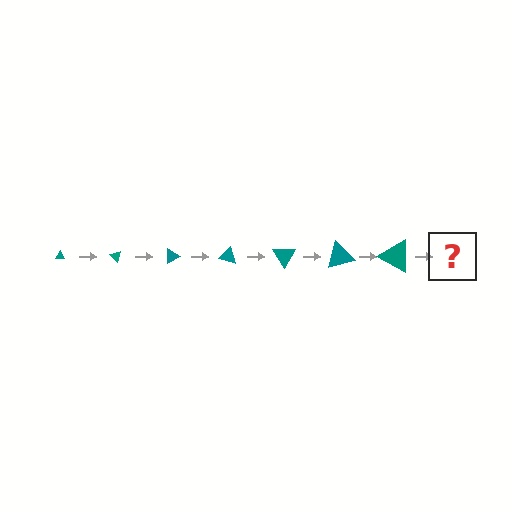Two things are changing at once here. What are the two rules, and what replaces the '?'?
The two rules are that the triangle grows larger each step and it rotates 45 degrees each step. The '?' should be a triangle, larger than the previous one and rotated 315 degrees from the start.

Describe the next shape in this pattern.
It should be a triangle, larger than the previous one and rotated 315 degrees from the start.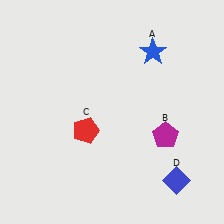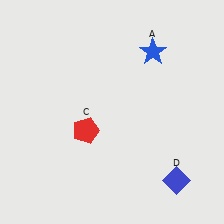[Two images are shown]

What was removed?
The magenta pentagon (B) was removed in Image 2.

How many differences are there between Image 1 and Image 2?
There is 1 difference between the two images.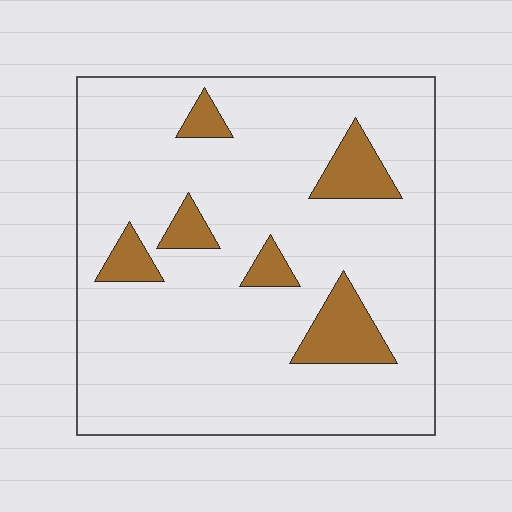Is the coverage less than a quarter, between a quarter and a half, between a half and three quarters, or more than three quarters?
Less than a quarter.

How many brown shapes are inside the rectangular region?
6.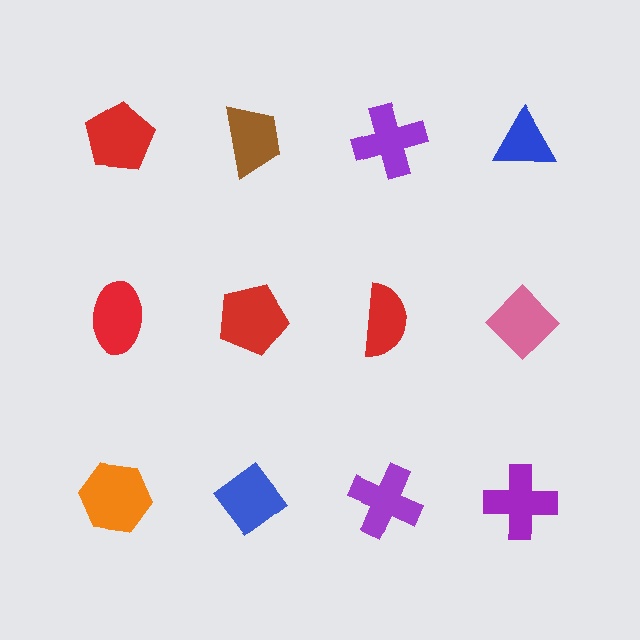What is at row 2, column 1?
A red ellipse.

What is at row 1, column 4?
A blue triangle.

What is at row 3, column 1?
An orange hexagon.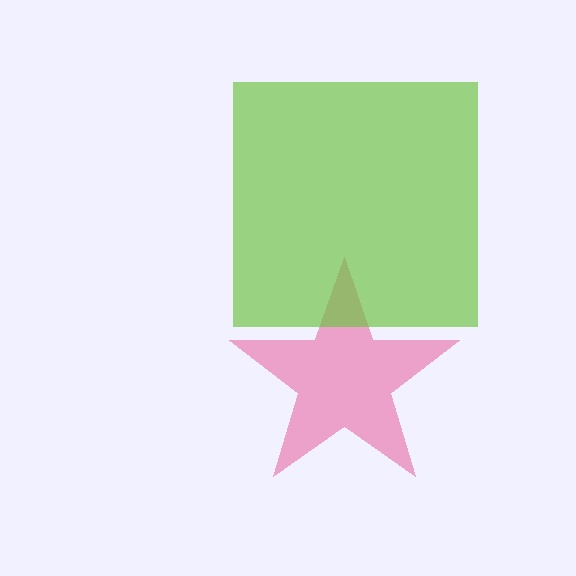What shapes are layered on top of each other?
The layered shapes are: a pink star, a lime square.